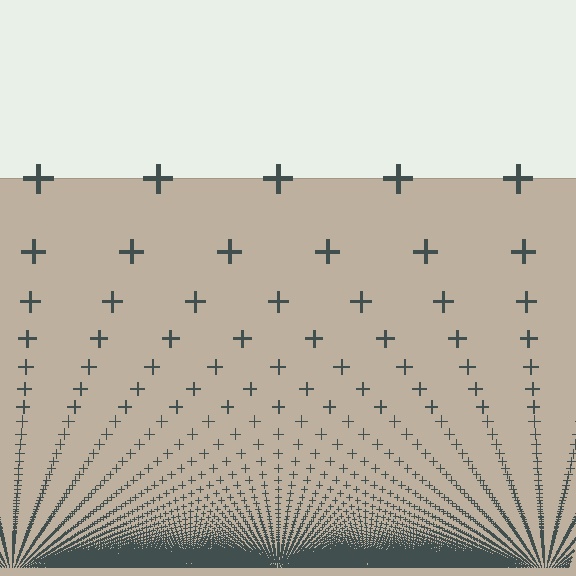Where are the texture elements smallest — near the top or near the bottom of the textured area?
Near the bottom.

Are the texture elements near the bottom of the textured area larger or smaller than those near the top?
Smaller. The gradient is inverted — elements near the bottom are smaller and denser.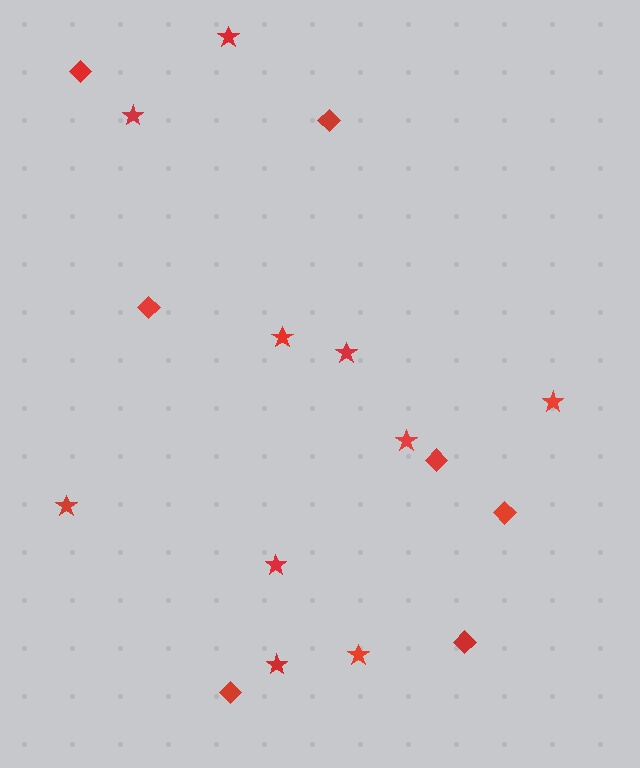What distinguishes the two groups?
There are 2 groups: one group of stars (10) and one group of diamonds (7).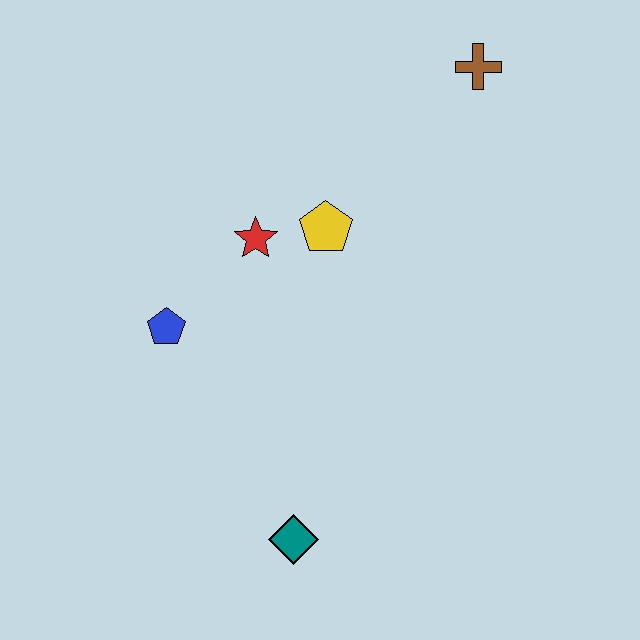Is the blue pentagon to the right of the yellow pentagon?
No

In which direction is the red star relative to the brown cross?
The red star is to the left of the brown cross.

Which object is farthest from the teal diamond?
The brown cross is farthest from the teal diamond.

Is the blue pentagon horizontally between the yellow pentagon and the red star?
No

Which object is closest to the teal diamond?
The blue pentagon is closest to the teal diamond.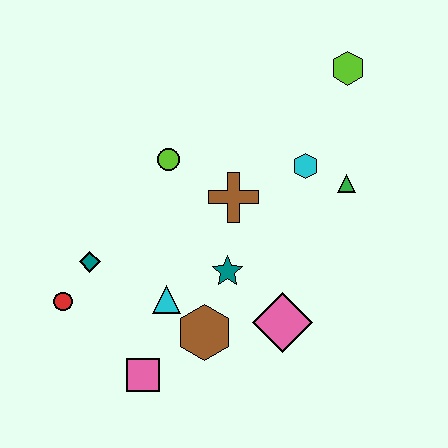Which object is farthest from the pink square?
The lime hexagon is farthest from the pink square.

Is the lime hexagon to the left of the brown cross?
No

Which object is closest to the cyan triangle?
The brown hexagon is closest to the cyan triangle.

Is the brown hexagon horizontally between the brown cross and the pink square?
Yes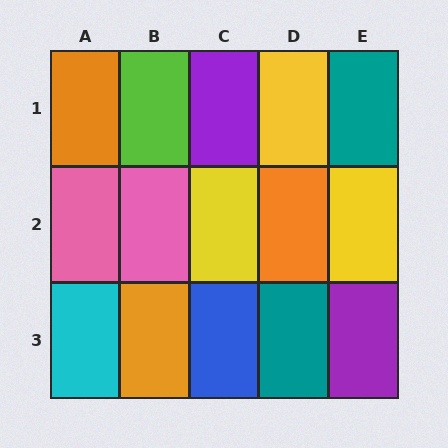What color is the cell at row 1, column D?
Yellow.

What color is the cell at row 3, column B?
Orange.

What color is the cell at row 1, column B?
Lime.